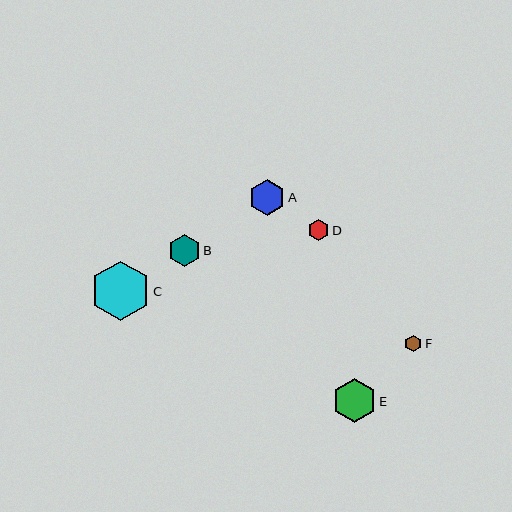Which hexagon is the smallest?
Hexagon F is the smallest with a size of approximately 17 pixels.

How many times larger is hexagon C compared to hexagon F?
Hexagon C is approximately 3.6 times the size of hexagon F.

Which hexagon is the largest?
Hexagon C is the largest with a size of approximately 59 pixels.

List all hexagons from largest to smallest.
From largest to smallest: C, E, A, B, D, F.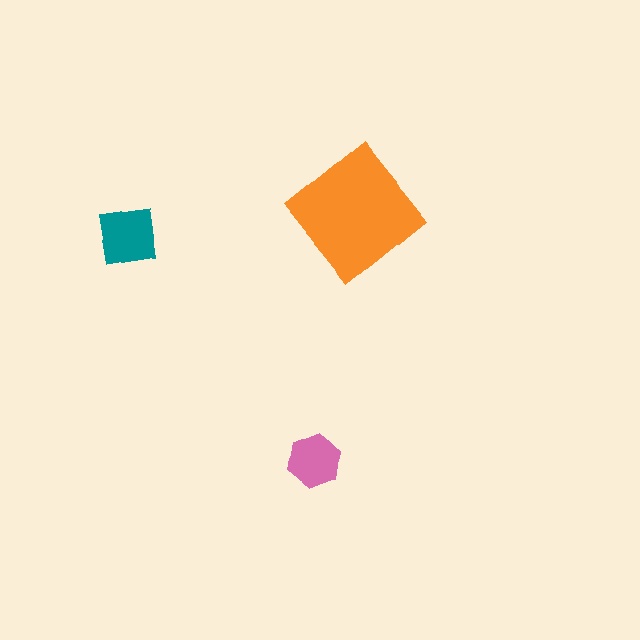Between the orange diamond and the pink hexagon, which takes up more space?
The orange diamond.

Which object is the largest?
The orange diamond.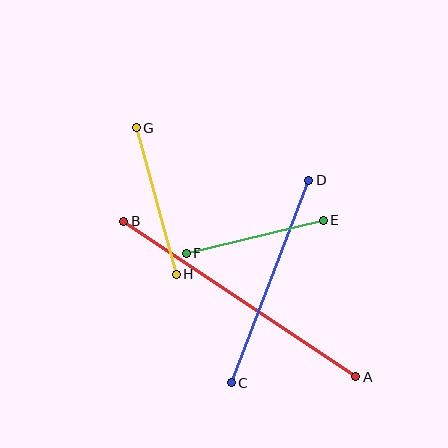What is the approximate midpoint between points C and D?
The midpoint is at approximately (270, 281) pixels.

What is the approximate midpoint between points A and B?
The midpoint is at approximately (240, 299) pixels.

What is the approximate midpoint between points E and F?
The midpoint is at approximately (255, 237) pixels.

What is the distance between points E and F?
The distance is approximately 141 pixels.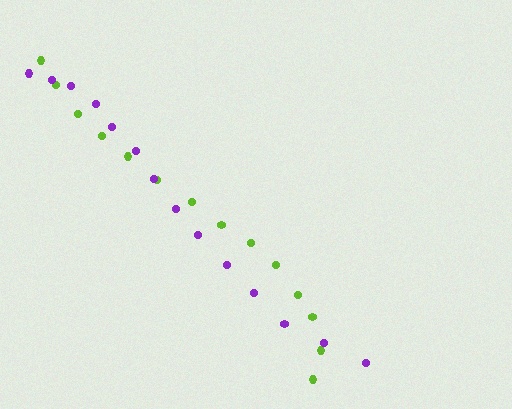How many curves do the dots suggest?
There are 2 distinct paths.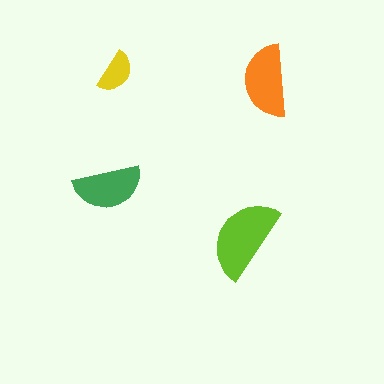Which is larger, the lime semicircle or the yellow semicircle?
The lime one.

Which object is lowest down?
The lime semicircle is bottommost.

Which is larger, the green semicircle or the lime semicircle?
The lime one.